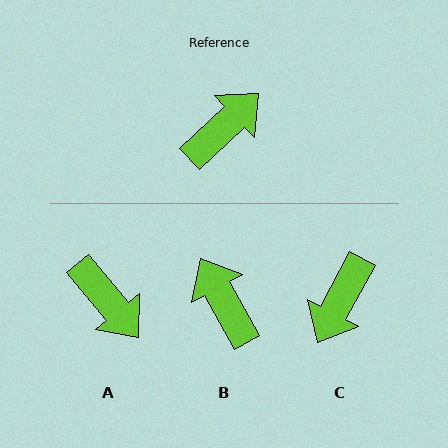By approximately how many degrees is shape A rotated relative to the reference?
Approximately 94 degrees clockwise.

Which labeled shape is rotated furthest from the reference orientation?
C, about 161 degrees away.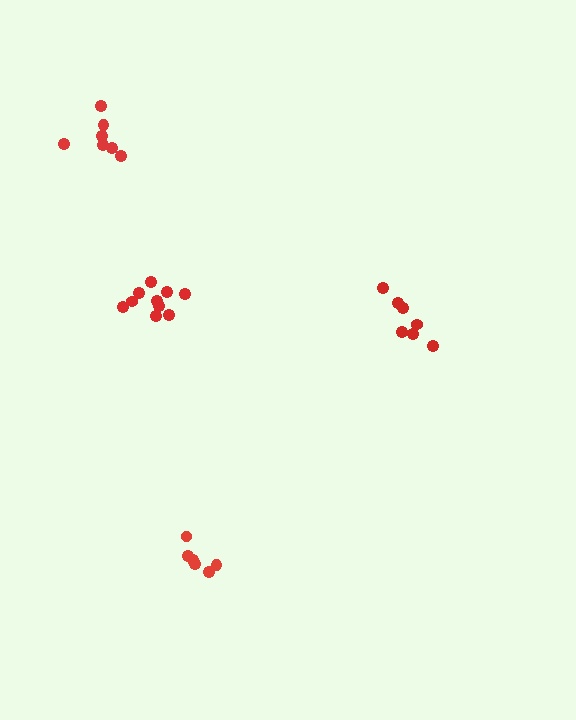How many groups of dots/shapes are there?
There are 4 groups.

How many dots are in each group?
Group 1: 7 dots, Group 2: 10 dots, Group 3: 7 dots, Group 4: 7 dots (31 total).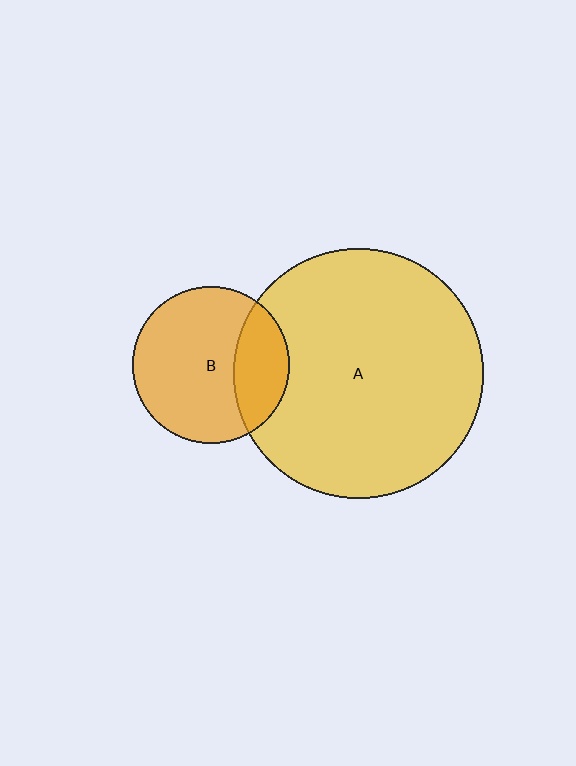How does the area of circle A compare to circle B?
Approximately 2.5 times.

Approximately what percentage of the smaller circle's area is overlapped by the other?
Approximately 25%.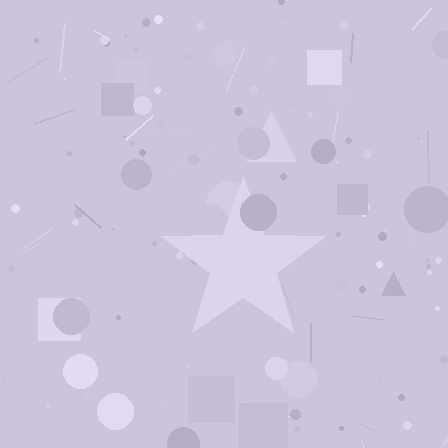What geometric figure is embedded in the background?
A star is embedded in the background.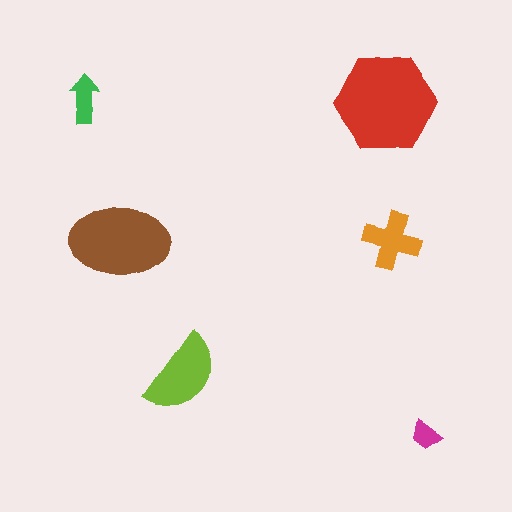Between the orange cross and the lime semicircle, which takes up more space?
The lime semicircle.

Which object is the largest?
The red hexagon.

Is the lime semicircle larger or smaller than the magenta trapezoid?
Larger.